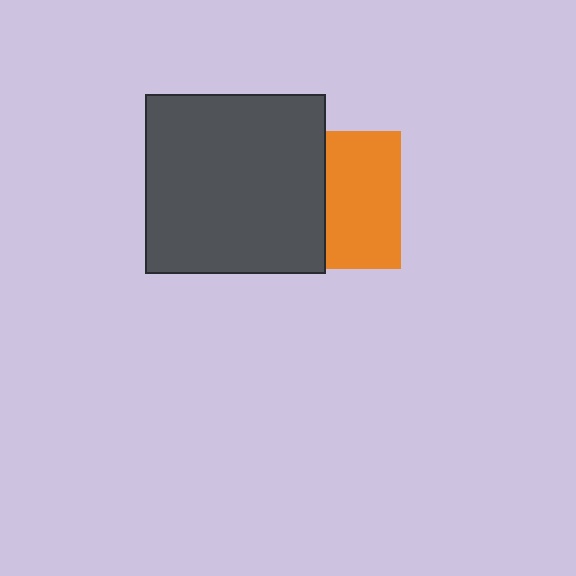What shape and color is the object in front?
The object in front is a dark gray square.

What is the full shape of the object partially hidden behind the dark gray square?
The partially hidden object is an orange square.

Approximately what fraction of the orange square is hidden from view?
Roughly 45% of the orange square is hidden behind the dark gray square.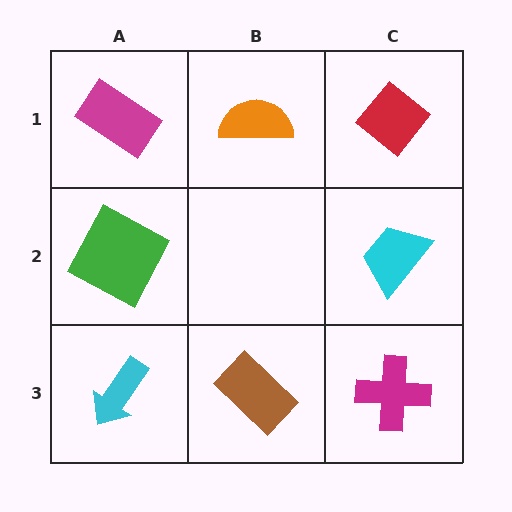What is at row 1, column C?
A red diamond.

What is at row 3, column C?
A magenta cross.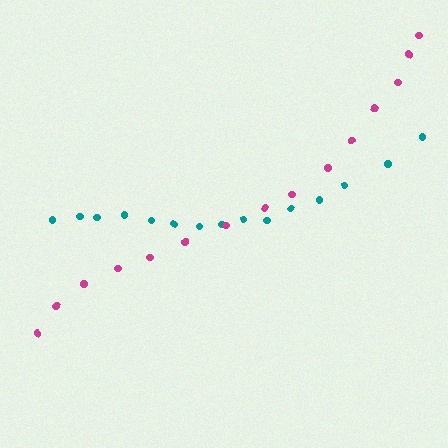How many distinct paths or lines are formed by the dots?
There are 2 distinct paths.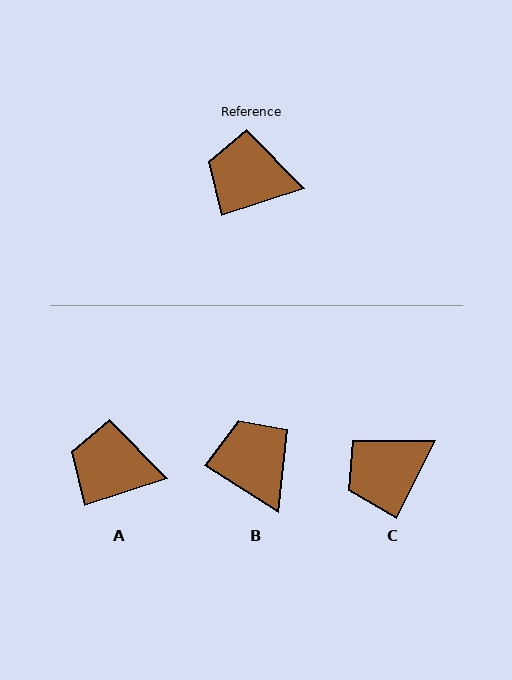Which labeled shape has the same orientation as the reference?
A.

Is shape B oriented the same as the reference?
No, it is off by about 51 degrees.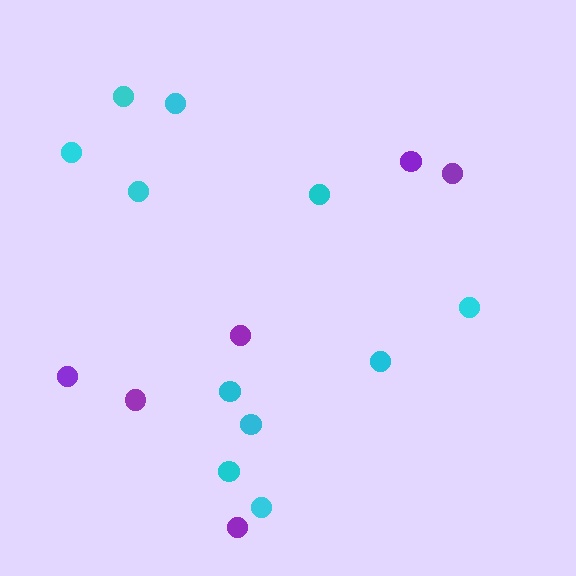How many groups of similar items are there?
There are 2 groups: one group of purple circles (6) and one group of cyan circles (11).